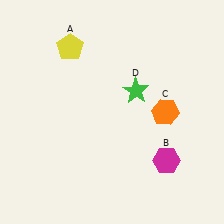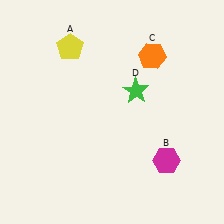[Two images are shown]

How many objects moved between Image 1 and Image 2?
1 object moved between the two images.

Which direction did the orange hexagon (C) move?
The orange hexagon (C) moved up.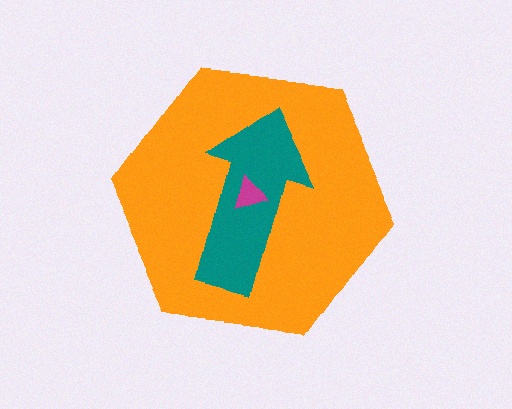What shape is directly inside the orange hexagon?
The teal arrow.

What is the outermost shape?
The orange hexagon.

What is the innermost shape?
The magenta triangle.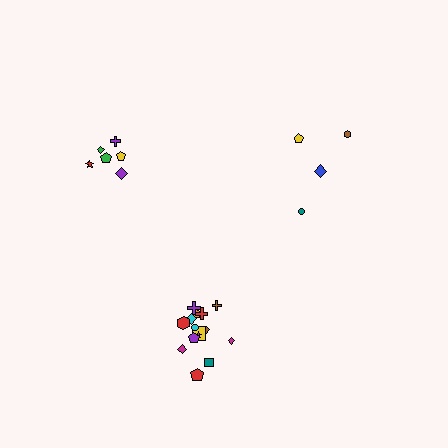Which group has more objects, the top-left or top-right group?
The top-left group.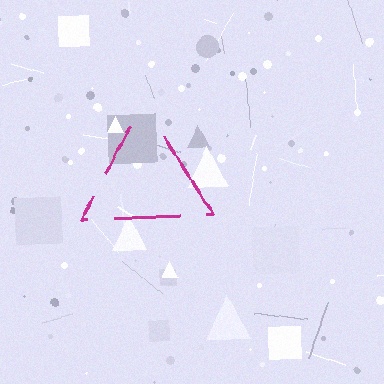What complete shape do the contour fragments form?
The contour fragments form a triangle.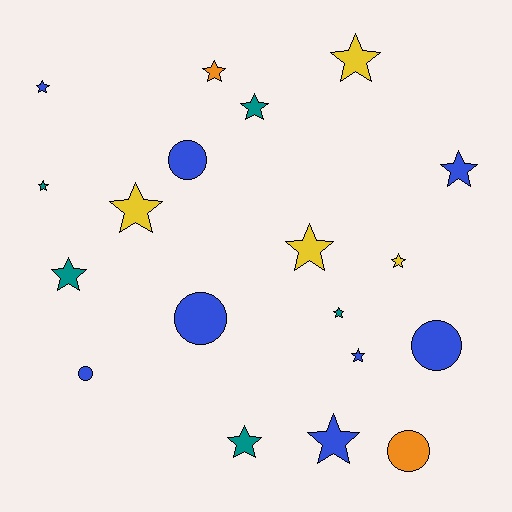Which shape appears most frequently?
Star, with 14 objects.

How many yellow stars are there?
There are 4 yellow stars.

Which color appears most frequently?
Blue, with 8 objects.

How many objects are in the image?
There are 19 objects.